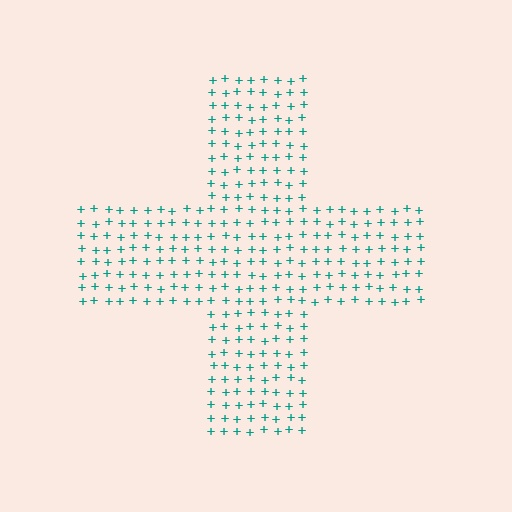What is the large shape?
The large shape is a cross.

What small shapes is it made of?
It is made of small plus signs.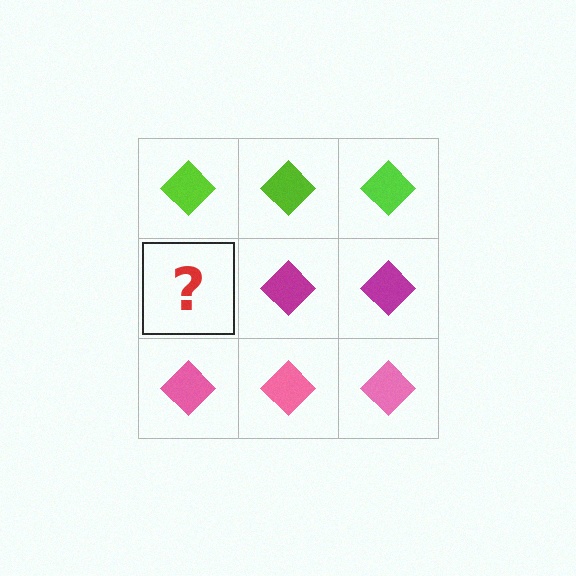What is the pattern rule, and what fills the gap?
The rule is that each row has a consistent color. The gap should be filled with a magenta diamond.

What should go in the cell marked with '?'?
The missing cell should contain a magenta diamond.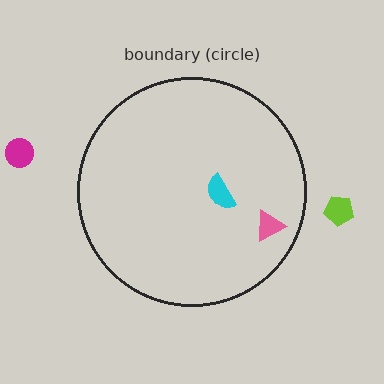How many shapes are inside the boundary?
2 inside, 2 outside.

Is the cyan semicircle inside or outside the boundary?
Inside.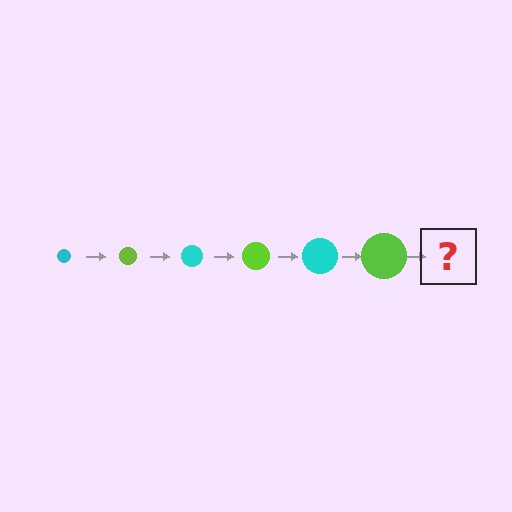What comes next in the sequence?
The next element should be a cyan circle, larger than the previous one.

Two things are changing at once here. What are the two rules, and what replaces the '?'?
The two rules are that the circle grows larger each step and the color cycles through cyan and lime. The '?' should be a cyan circle, larger than the previous one.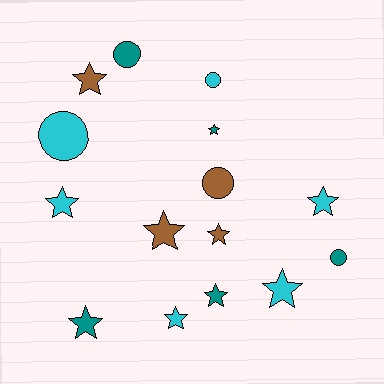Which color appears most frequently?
Cyan, with 6 objects.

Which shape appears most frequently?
Star, with 10 objects.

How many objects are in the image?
There are 15 objects.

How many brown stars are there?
There are 3 brown stars.